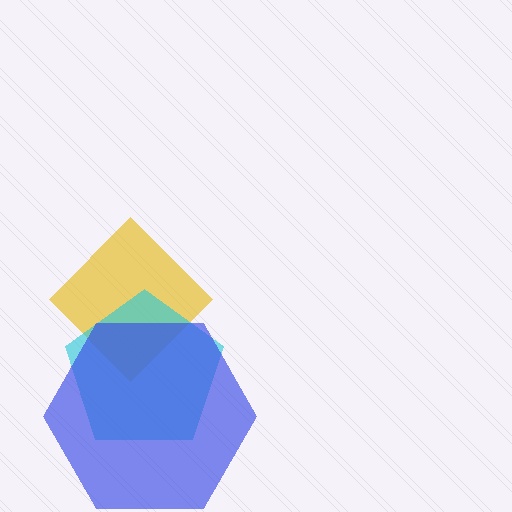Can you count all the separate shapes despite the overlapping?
Yes, there are 3 separate shapes.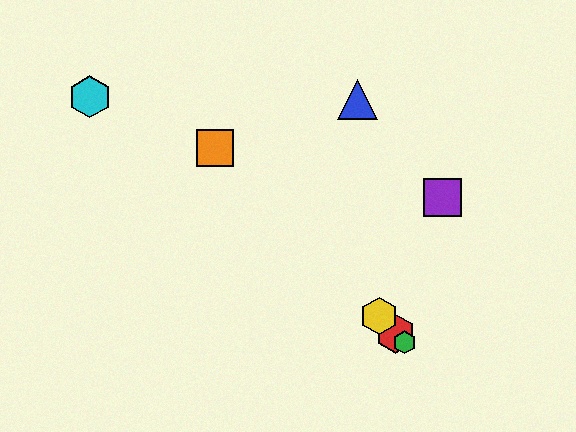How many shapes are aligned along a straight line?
4 shapes (the red hexagon, the green hexagon, the yellow hexagon, the orange square) are aligned along a straight line.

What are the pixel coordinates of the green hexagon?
The green hexagon is at (404, 342).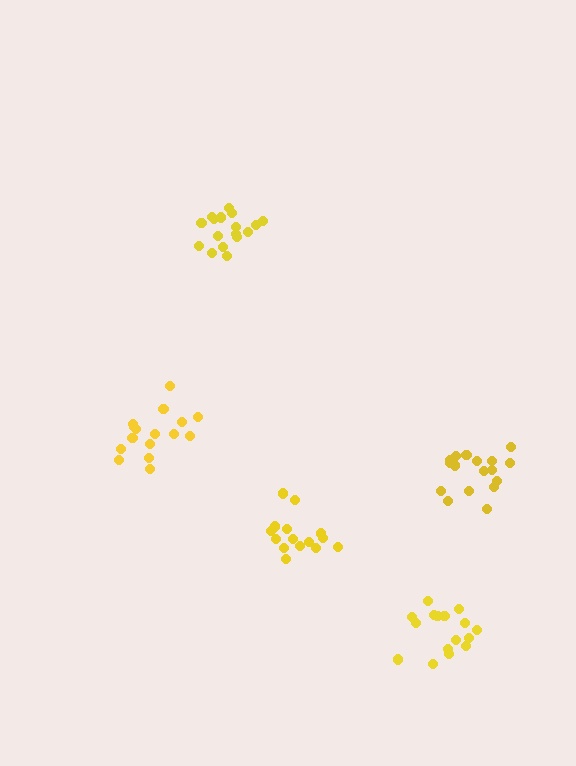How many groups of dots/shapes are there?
There are 5 groups.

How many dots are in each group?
Group 1: 16 dots, Group 2: 16 dots, Group 3: 15 dots, Group 4: 17 dots, Group 5: 17 dots (81 total).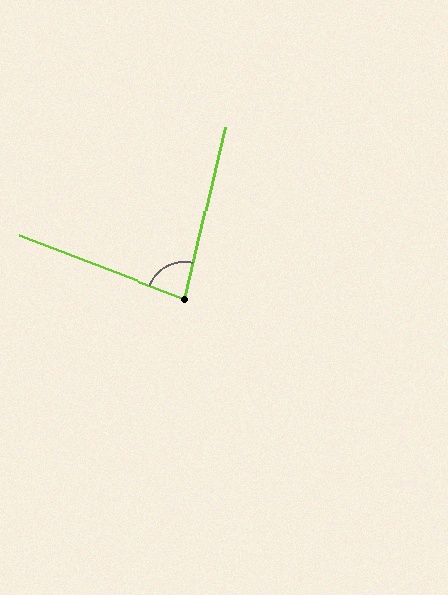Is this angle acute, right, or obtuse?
It is acute.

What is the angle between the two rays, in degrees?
Approximately 82 degrees.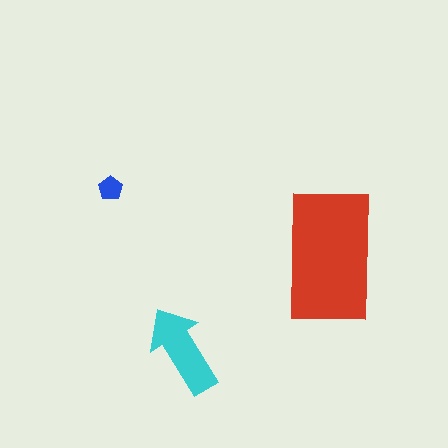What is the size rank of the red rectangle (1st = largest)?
1st.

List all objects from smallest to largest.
The blue pentagon, the cyan arrow, the red rectangle.